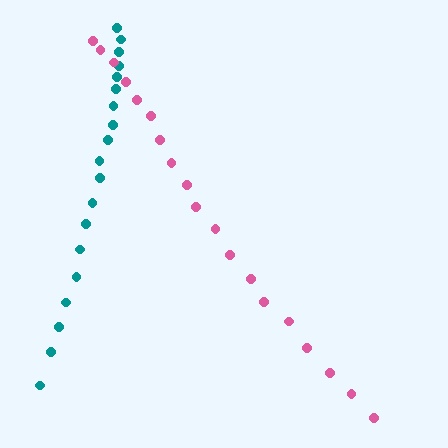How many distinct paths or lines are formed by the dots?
There are 2 distinct paths.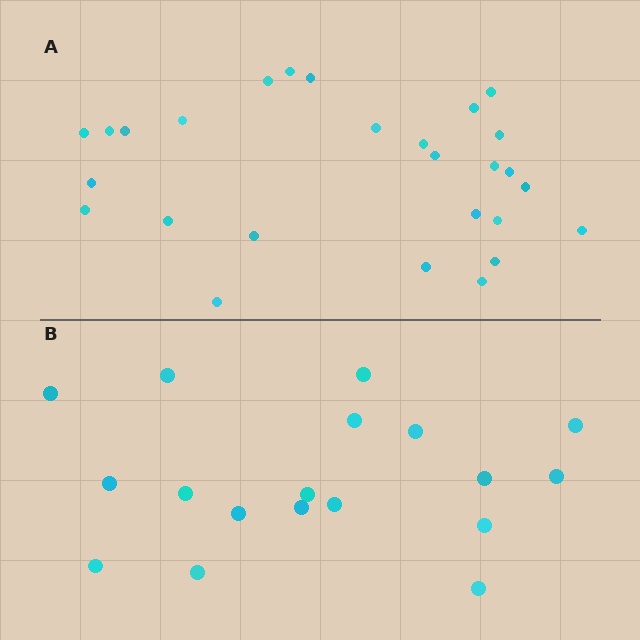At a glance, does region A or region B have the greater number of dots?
Region A (the top region) has more dots.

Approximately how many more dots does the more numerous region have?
Region A has roughly 8 or so more dots than region B.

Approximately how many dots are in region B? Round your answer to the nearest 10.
About 20 dots. (The exact count is 18, which rounds to 20.)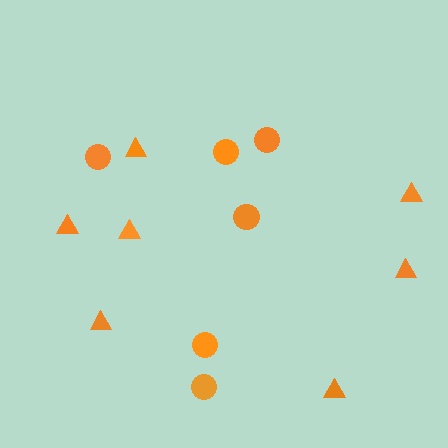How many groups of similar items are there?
There are 2 groups: one group of circles (6) and one group of triangles (7).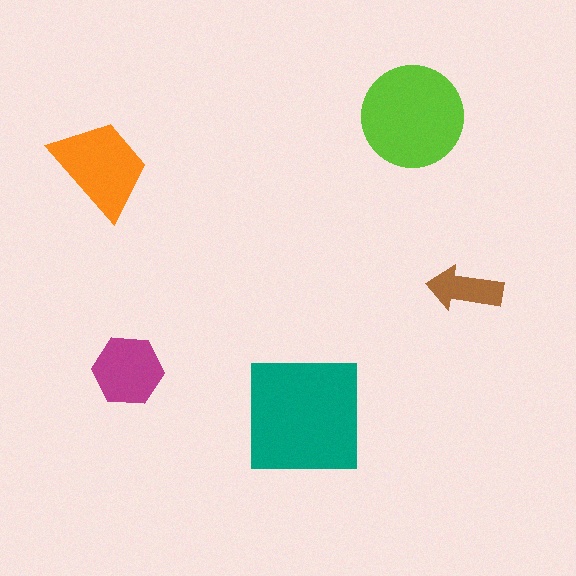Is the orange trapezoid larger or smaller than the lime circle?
Smaller.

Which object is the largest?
The teal square.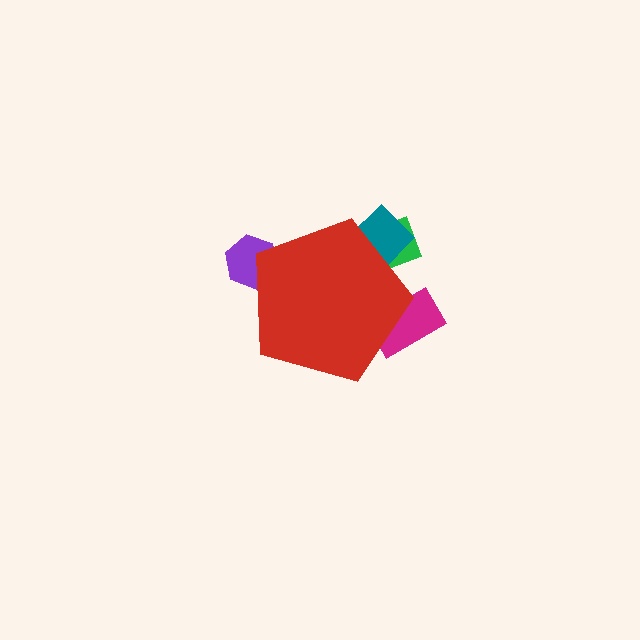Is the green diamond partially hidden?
Yes, the green diamond is partially hidden behind the red pentagon.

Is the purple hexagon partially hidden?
Yes, the purple hexagon is partially hidden behind the red pentagon.